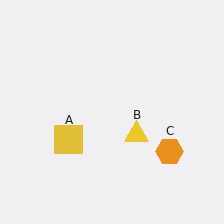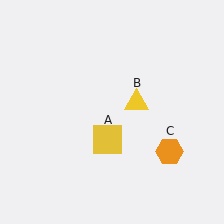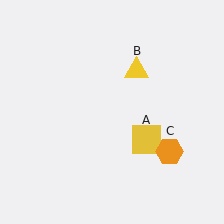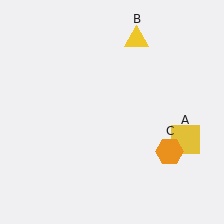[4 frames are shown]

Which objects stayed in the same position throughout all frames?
Orange hexagon (object C) remained stationary.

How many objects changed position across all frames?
2 objects changed position: yellow square (object A), yellow triangle (object B).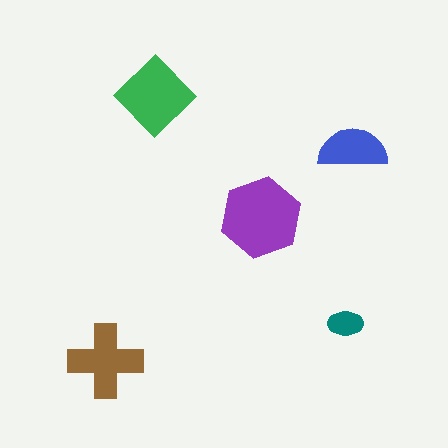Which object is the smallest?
The teal ellipse.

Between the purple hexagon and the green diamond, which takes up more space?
The purple hexagon.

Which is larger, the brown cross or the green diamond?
The green diamond.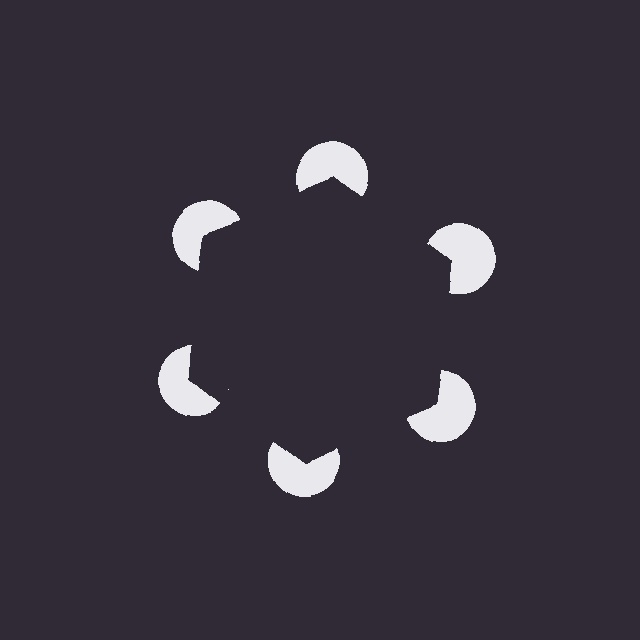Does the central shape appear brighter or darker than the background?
It typically appears slightly darker than the background, even though no actual brightness change is drawn.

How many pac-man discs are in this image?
There are 6 — one at each vertex of the illusory hexagon.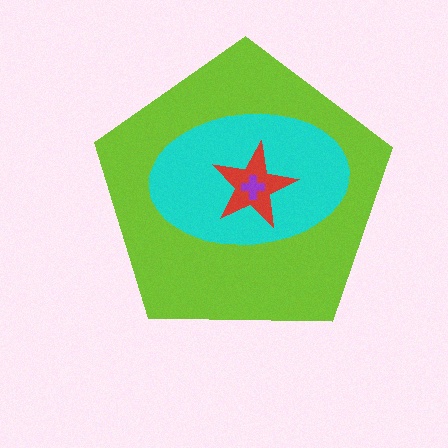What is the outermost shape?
The lime pentagon.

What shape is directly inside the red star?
The purple cross.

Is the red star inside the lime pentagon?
Yes.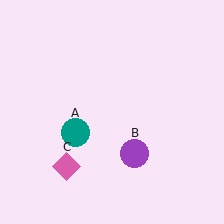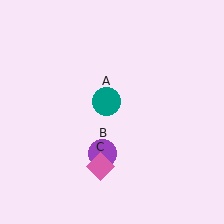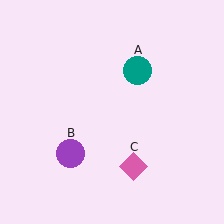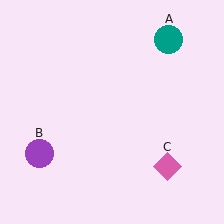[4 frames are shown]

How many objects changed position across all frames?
3 objects changed position: teal circle (object A), purple circle (object B), pink diamond (object C).